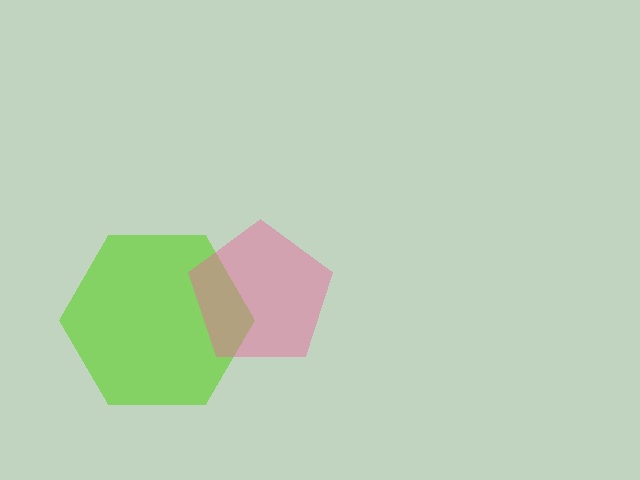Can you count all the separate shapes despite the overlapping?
Yes, there are 2 separate shapes.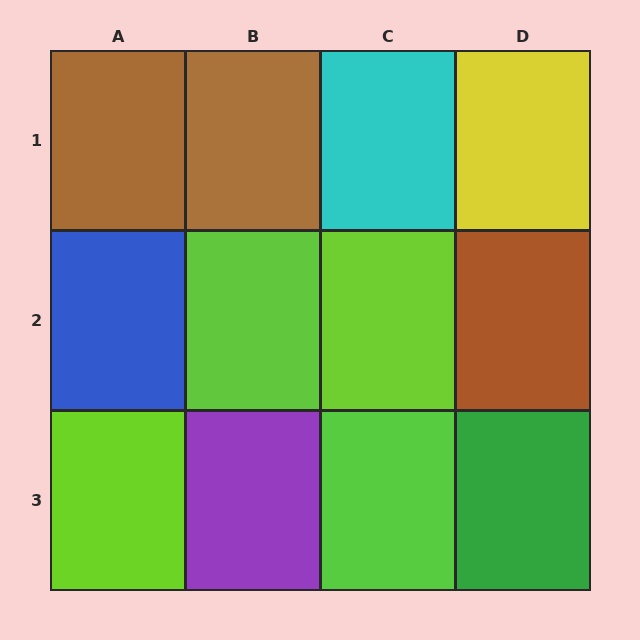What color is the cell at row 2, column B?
Lime.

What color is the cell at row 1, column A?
Brown.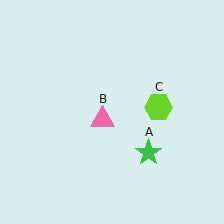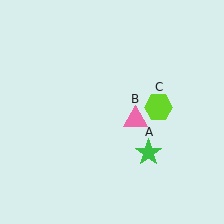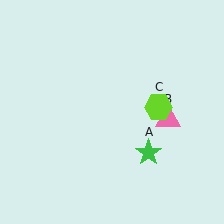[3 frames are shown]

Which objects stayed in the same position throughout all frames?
Green star (object A) and lime hexagon (object C) remained stationary.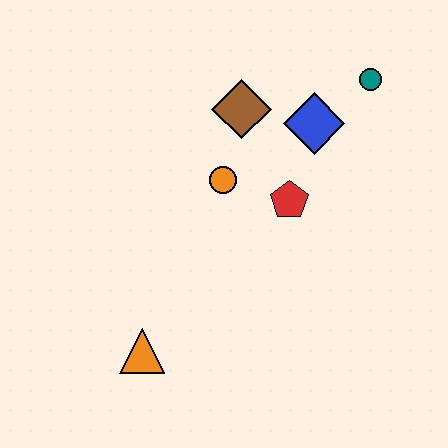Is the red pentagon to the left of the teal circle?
Yes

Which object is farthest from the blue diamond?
The orange triangle is farthest from the blue diamond.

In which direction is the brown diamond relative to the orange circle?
The brown diamond is above the orange circle.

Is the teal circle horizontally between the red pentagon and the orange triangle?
No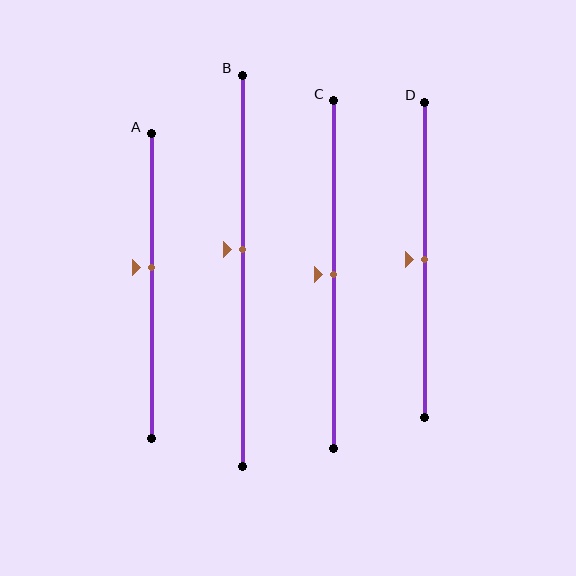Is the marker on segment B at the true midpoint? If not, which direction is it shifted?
No, the marker on segment B is shifted upward by about 5% of the segment length.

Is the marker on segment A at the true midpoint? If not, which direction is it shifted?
No, the marker on segment A is shifted upward by about 6% of the segment length.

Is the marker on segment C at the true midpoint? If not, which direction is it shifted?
Yes, the marker on segment C is at the true midpoint.